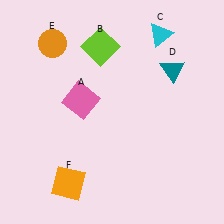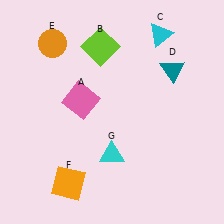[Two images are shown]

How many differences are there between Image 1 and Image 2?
There is 1 difference between the two images.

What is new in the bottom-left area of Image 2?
A cyan triangle (G) was added in the bottom-left area of Image 2.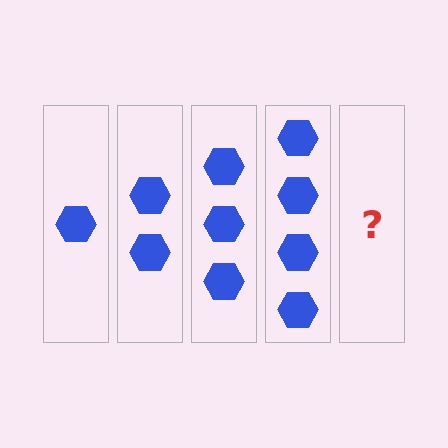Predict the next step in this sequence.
The next step is 5 hexagons.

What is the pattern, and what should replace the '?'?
The pattern is that each step adds one more hexagon. The '?' should be 5 hexagons.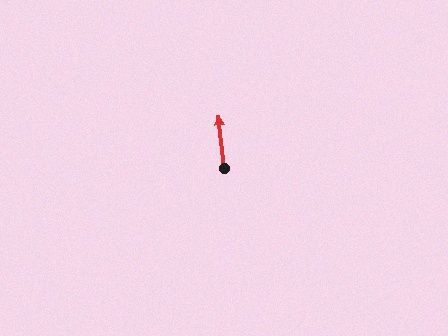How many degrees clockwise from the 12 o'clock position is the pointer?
Approximately 354 degrees.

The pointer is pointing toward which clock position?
Roughly 12 o'clock.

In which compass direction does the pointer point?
North.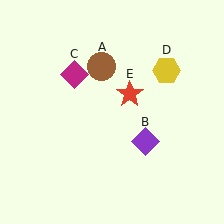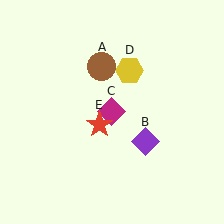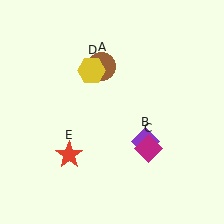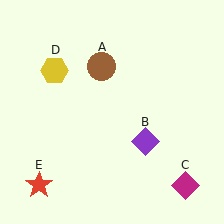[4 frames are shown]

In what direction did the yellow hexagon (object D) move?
The yellow hexagon (object D) moved left.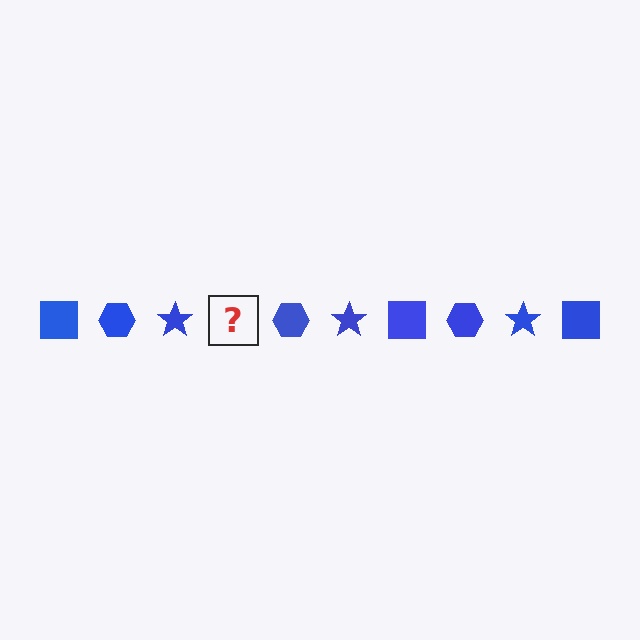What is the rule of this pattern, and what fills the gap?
The rule is that the pattern cycles through square, hexagon, star shapes in blue. The gap should be filled with a blue square.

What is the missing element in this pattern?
The missing element is a blue square.